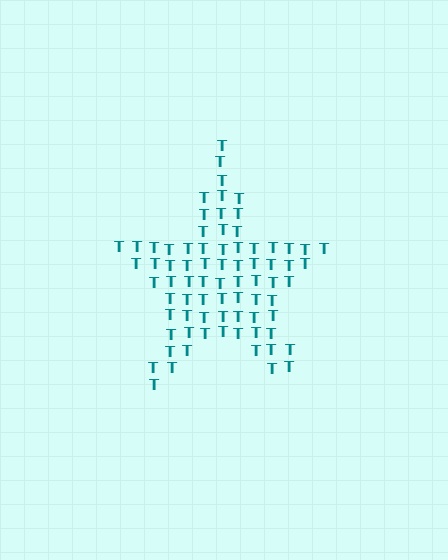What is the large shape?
The large shape is a star.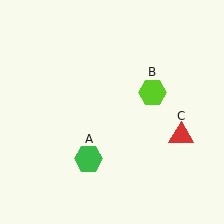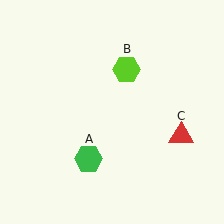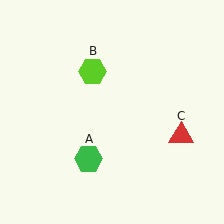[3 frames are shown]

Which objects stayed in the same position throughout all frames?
Green hexagon (object A) and red triangle (object C) remained stationary.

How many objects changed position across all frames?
1 object changed position: lime hexagon (object B).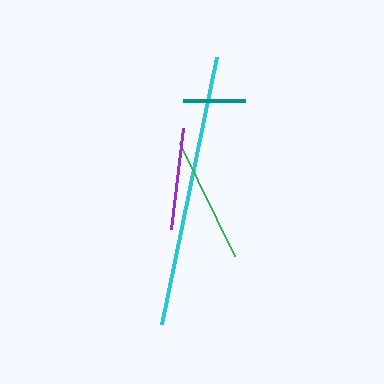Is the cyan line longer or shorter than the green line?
The cyan line is longer than the green line.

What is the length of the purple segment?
The purple segment is approximately 101 pixels long.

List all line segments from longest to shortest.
From longest to shortest: cyan, green, purple, teal.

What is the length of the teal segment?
The teal segment is approximately 61 pixels long.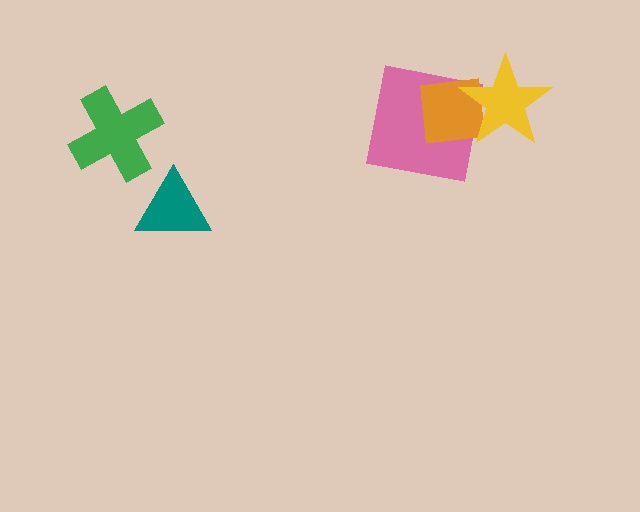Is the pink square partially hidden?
Yes, it is partially covered by another shape.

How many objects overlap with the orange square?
2 objects overlap with the orange square.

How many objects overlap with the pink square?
2 objects overlap with the pink square.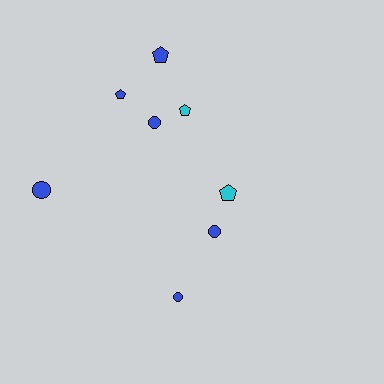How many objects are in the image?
There are 8 objects.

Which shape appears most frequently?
Pentagon, with 4 objects.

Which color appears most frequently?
Blue, with 6 objects.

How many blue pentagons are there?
There are 2 blue pentagons.